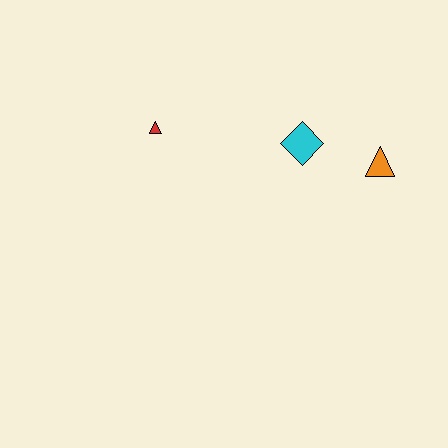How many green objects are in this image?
There are no green objects.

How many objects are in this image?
There are 3 objects.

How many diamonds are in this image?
There is 1 diamond.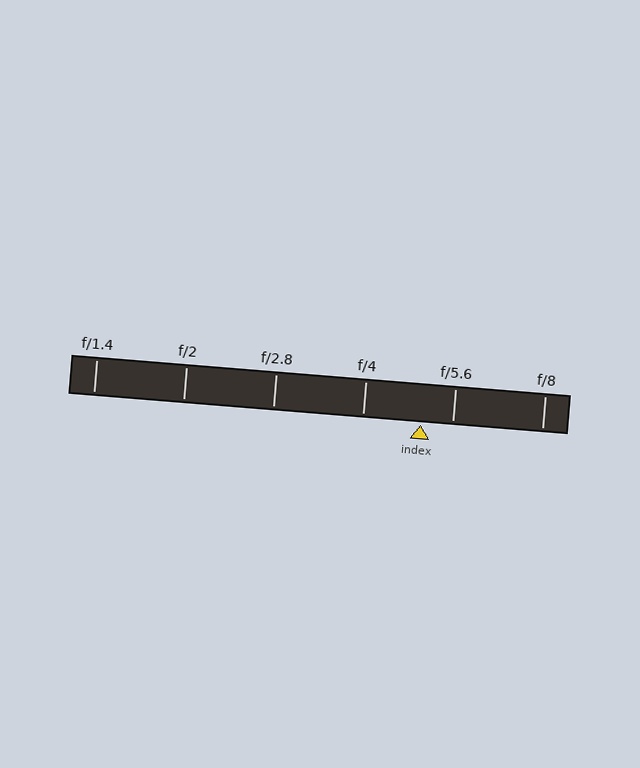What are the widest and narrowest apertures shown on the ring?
The widest aperture shown is f/1.4 and the narrowest is f/8.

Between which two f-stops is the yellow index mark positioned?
The index mark is between f/4 and f/5.6.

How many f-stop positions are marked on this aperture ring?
There are 6 f-stop positions marked.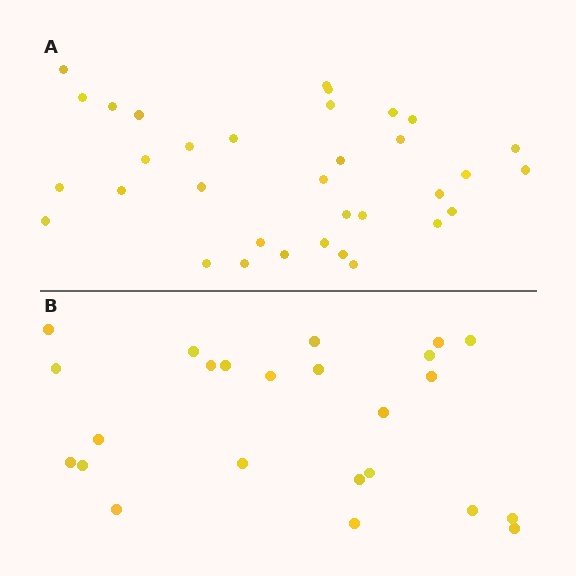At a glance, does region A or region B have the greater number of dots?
Region A (the top region) has more dots.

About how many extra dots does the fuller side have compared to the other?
Region A has roughly 10 or so more dots than region B.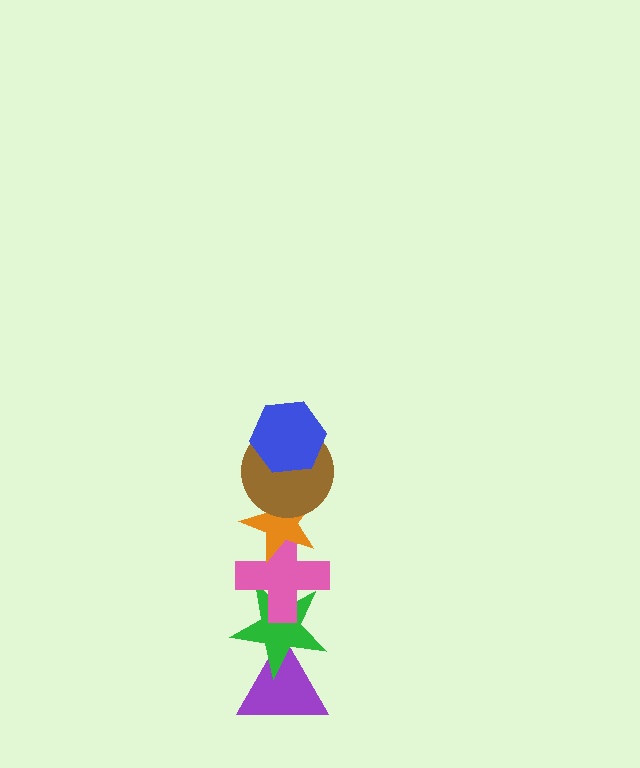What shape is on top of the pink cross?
The orange star is on top of the pink cross.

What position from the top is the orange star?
The orange star is 3rd from the top.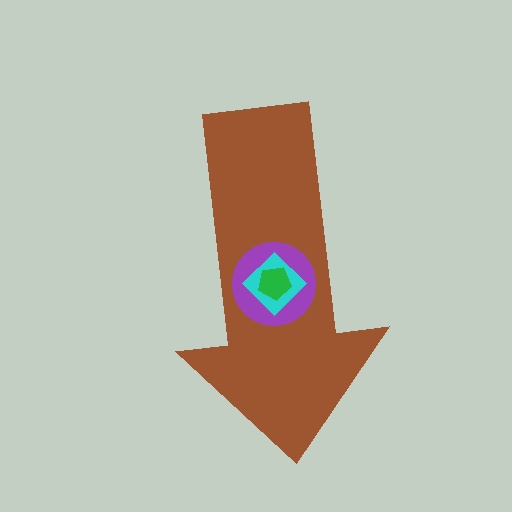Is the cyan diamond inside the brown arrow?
Yes.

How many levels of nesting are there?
4.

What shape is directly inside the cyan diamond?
The green pentagon.